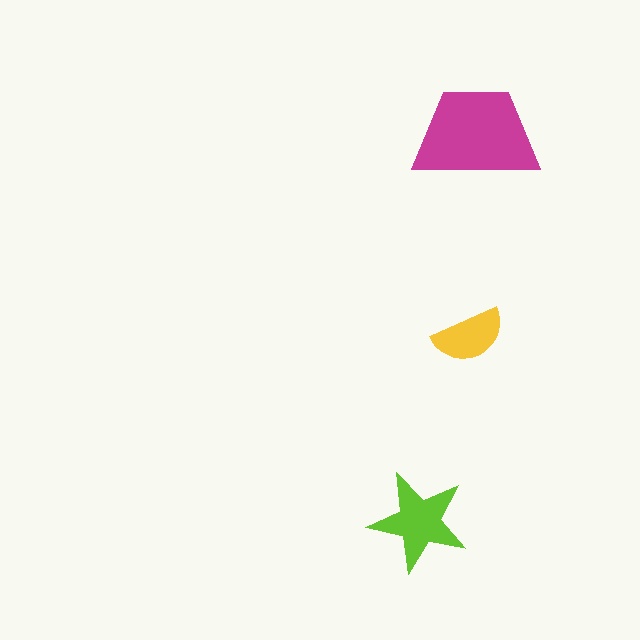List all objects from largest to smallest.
The magenta trapezoid, the lime star, the yellow semicircle.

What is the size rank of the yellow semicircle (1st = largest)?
3rd.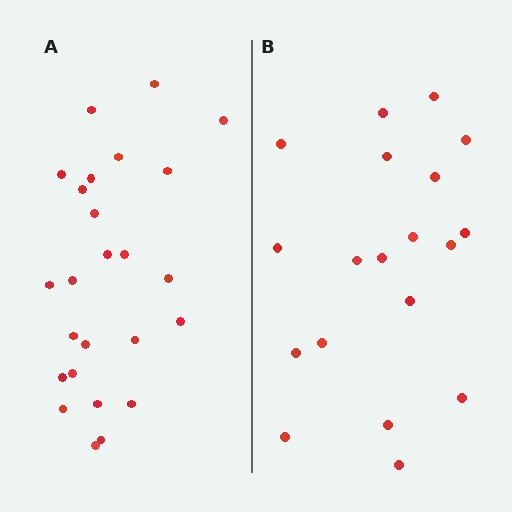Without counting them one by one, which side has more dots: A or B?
Region A (the left region) has more dots.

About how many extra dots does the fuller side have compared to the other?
Region A has about 6 more dots than region B.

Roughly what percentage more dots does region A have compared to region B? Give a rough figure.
About 30% more.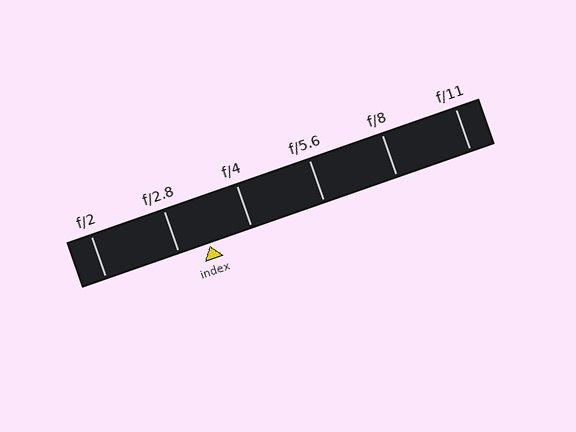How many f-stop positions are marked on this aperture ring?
There are 6 f-stop positions marked.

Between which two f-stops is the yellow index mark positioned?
The index mark is between f/2.8 and f/4.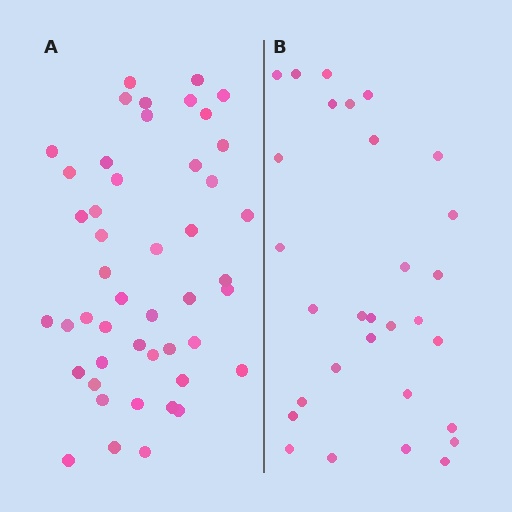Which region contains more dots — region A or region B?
Region A (the left region) has more dots.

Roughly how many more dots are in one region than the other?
Region A has approximately 15 more dots than region B.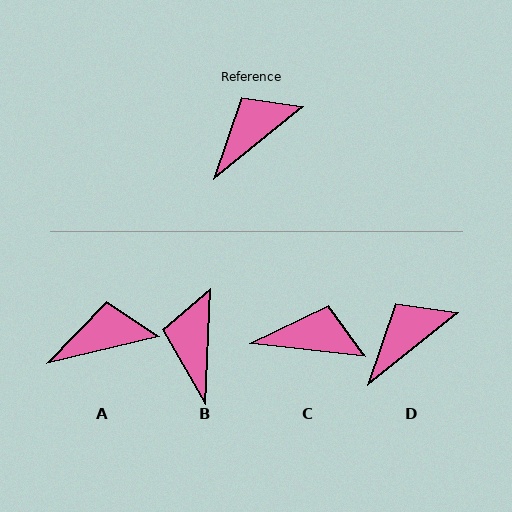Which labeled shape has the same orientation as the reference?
D.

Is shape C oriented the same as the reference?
No, it is off by about 46 degrees.